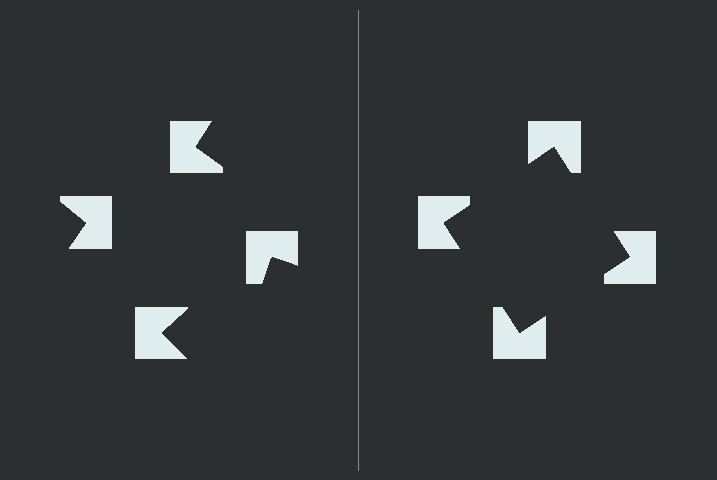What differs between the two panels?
The notched squares are positioned identically on both sides; only the wedge orientations differ. On the right they align to a square; on the left they are misaligned.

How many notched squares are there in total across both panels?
8 — 4 on each side.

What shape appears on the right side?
An illusory square.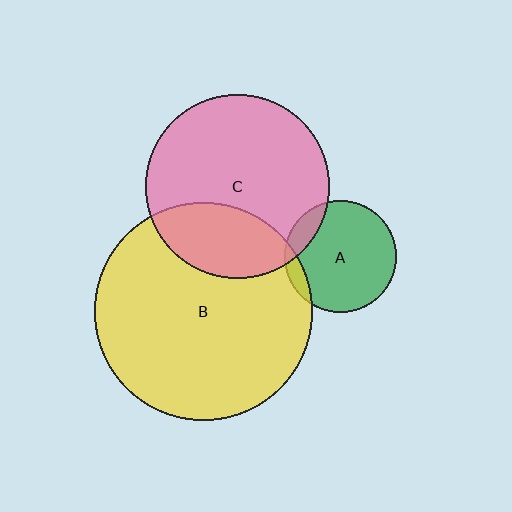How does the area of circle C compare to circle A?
Approximately 2.7 times.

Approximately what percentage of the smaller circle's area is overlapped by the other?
Approximately 10%.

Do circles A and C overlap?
Yes.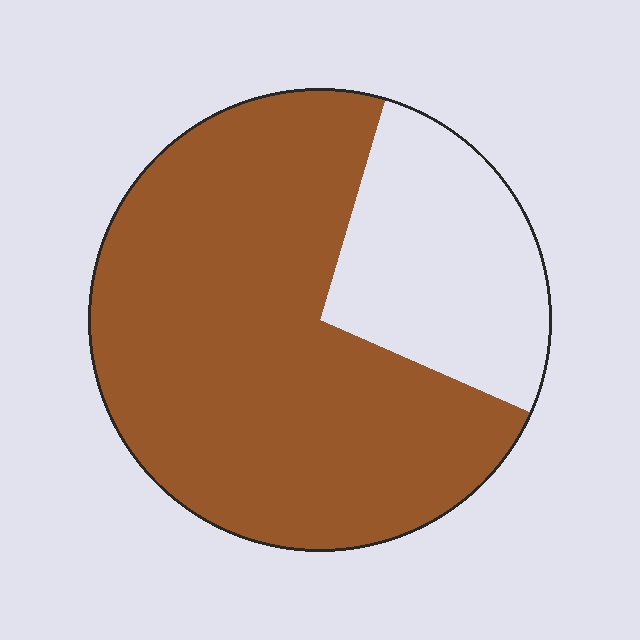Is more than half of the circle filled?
Yes.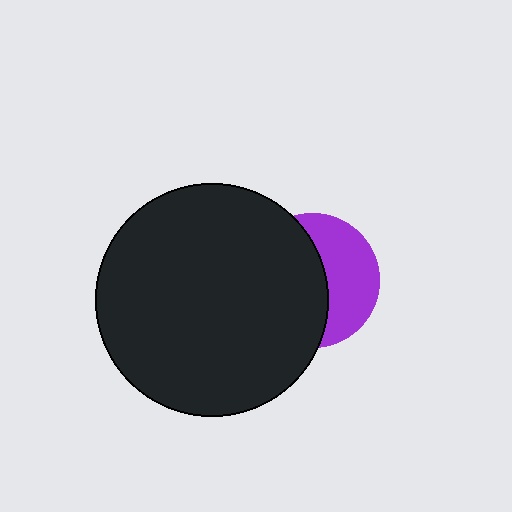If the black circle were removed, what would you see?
You would see the complete purple circle.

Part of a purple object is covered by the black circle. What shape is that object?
It is a circle.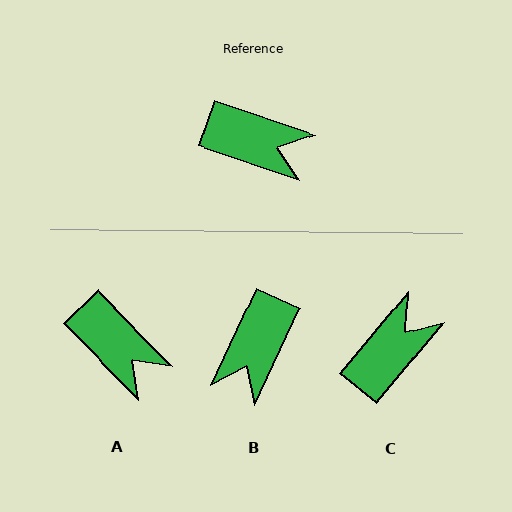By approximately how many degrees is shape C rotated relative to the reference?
Approximately 69 degrees counter-clockwise.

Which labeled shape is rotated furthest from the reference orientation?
B, about 96 degrees away.